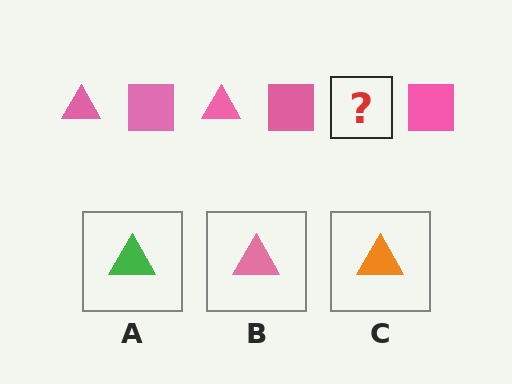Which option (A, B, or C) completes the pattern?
B.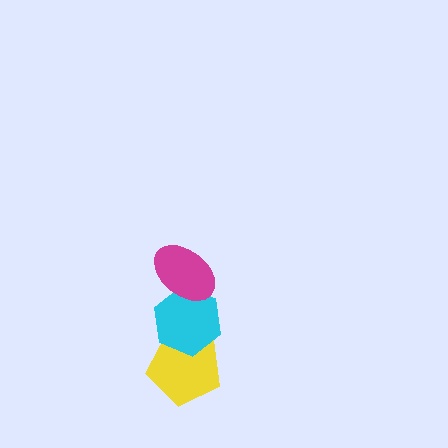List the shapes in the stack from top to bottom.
From top to bottom: the magenta ellipse, the cyan hexagon, the yellow pentagon.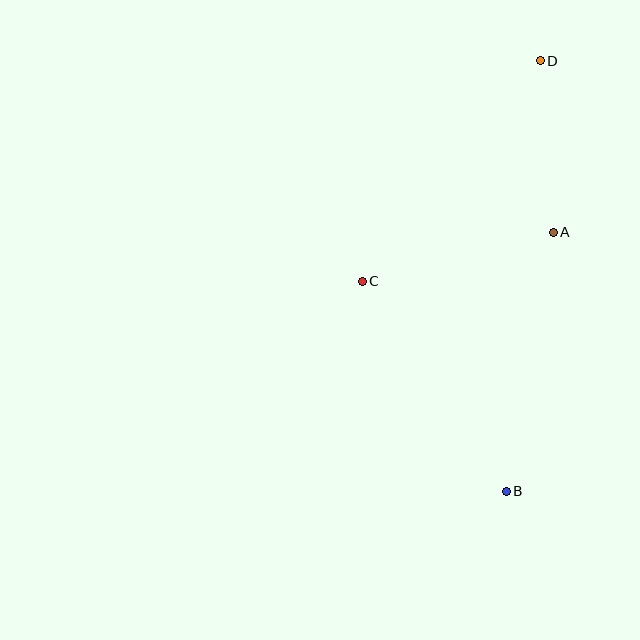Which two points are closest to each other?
Points A and D are closest to each other.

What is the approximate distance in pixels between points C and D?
The distance between C and D is approximately 284 pixels.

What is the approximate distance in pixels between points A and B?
The distance between A and B is approximately 263 pixels.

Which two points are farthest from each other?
Points B and D are farthest from each other.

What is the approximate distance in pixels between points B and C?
The distance between B and C is approximately 255 pixels.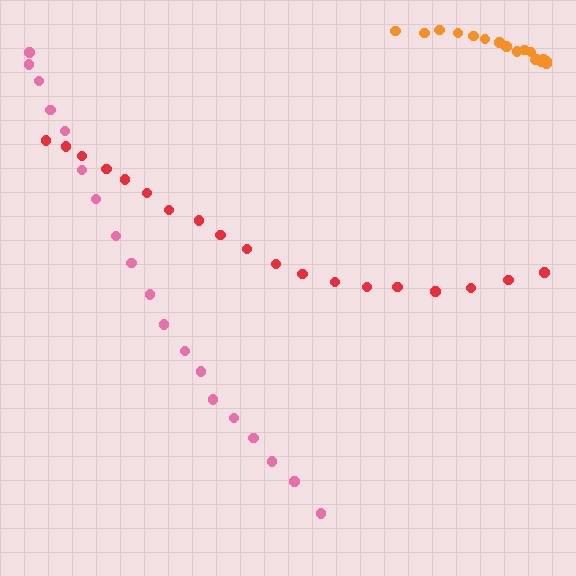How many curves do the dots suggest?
There are 3 distinct paths.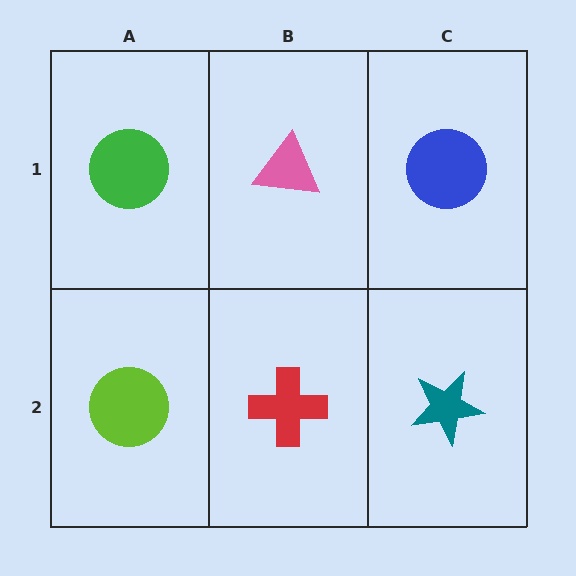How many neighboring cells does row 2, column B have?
3.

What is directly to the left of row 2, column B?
A lime circle.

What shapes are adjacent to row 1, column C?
A teal star (row 2, column C), a pink triangle (row 1, column B).